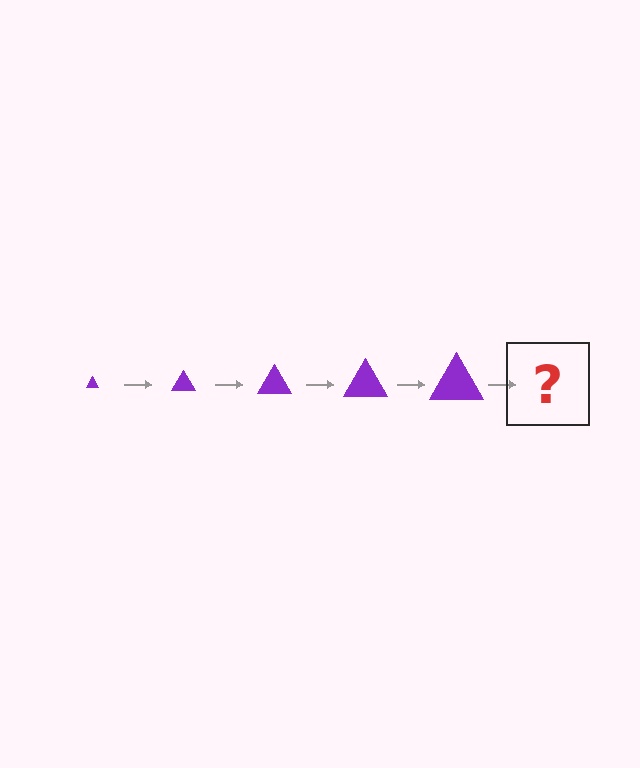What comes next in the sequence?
The next element should be a purple triangle, larger than the previous one.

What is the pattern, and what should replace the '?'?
The pattern is that the triangle gets progressively larger each step. The '?' should be a purple triangle, larger than the previous one.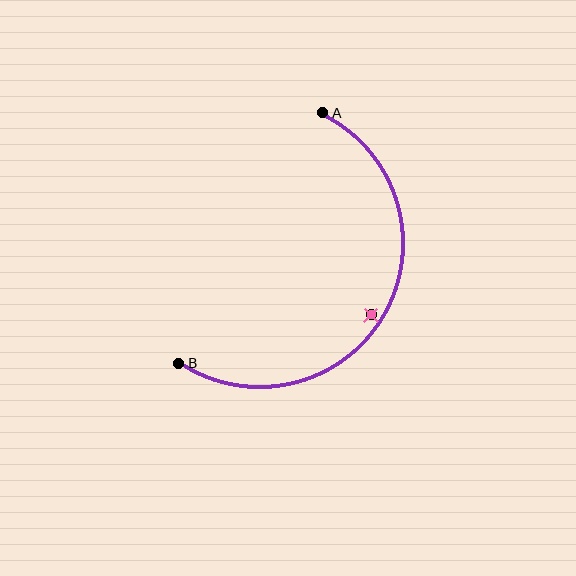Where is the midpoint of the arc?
The arc midpoint is the point on the curve farthest from the straight line joining A and B. It sits to the right of that line.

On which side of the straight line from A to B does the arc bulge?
The arc bulges to the right of the straight line connecting A and B.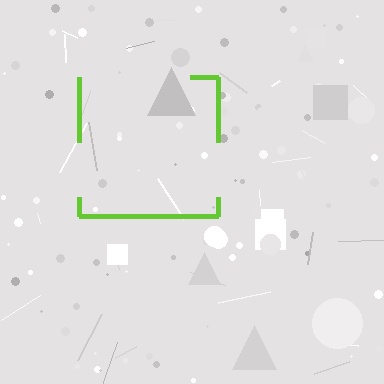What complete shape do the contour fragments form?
The contour fragments form a square.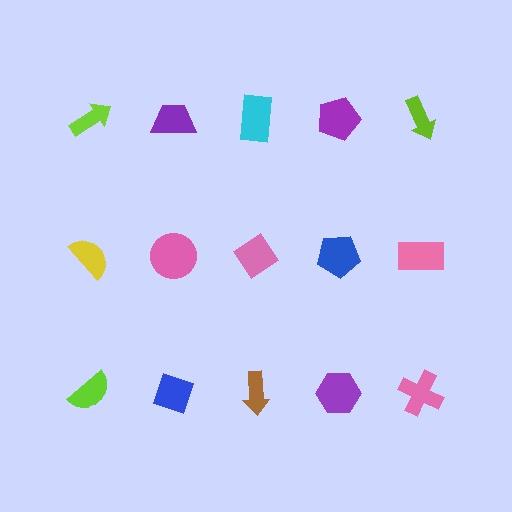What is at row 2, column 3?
A pink diamond.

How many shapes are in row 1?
5 shapes.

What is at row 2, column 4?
A blue pentagon.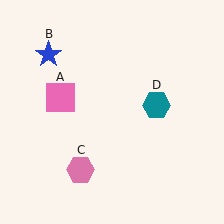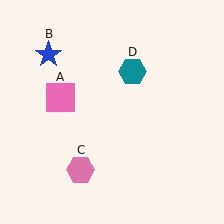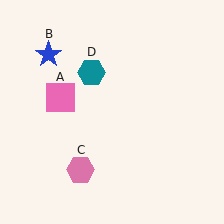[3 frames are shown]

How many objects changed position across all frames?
1 object changed position: teal hexagon (object D).